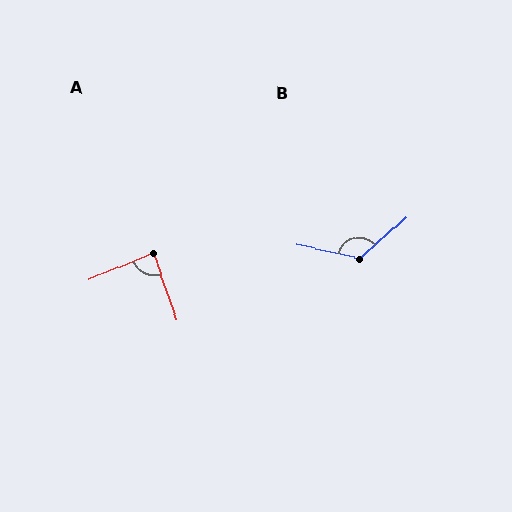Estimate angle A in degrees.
Approximately 88 degrees.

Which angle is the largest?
B, at approximately 125 degrees.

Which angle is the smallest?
A, at approximately 88 degrees.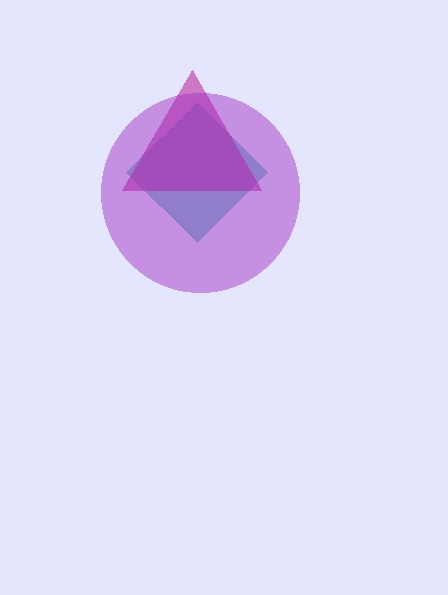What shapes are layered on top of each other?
The layered shapes are: a teal diamond, a magenta triangle, a purple circle.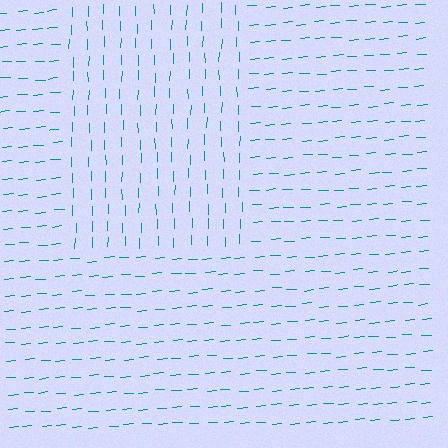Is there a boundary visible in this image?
Yes, there is a texture boundary formed by a change in line orientation.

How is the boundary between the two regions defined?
The boundary is defined purely by a change in line orientation (approximately 85 degrees difference). All lines are the same color and thickness.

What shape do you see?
I see a rectangle.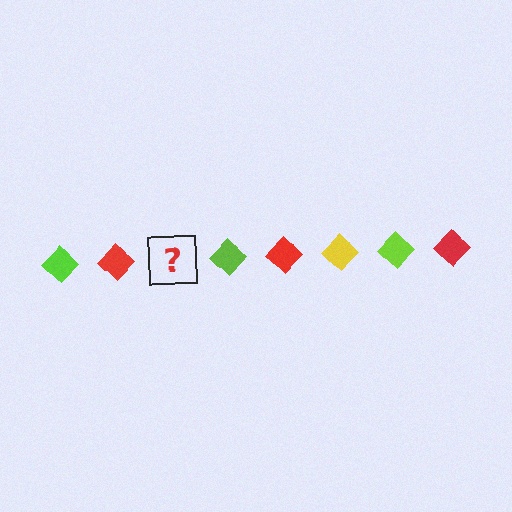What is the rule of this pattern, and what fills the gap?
The rule is that the pattern cycles through lime, red, yellow diamonds. The gap should be filled with a yellow diamond.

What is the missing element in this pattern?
The missing element is a yellow diamond.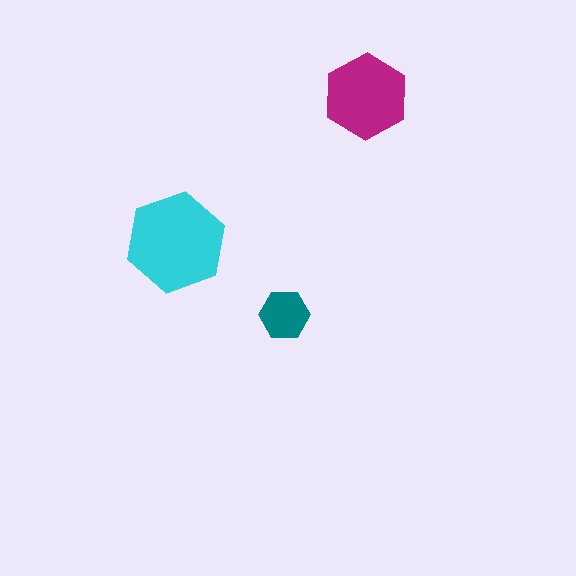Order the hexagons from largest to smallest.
the cyan one, the magenta one, the teal one.